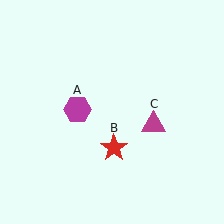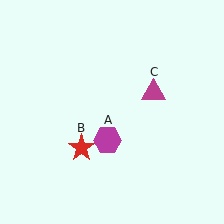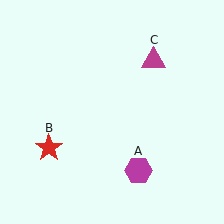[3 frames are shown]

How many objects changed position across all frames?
3 objects changed position: magenta hexagon (object A), red star (object B), magenta triangle (object C).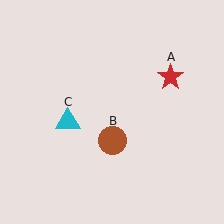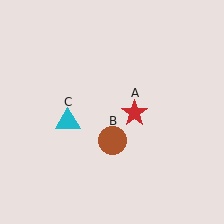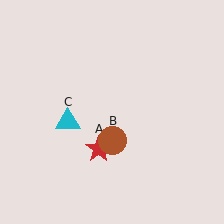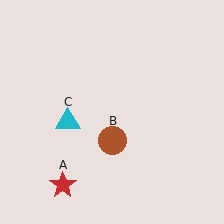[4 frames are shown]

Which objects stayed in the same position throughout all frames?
Brown circle (object B) and cyan triangle (object C) remained stationary.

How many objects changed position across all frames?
1 object changed position: red star (object A).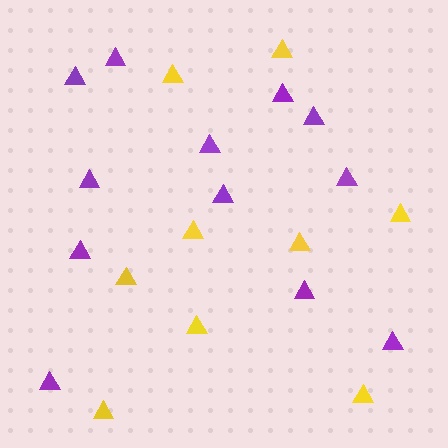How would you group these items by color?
There are 2 groups: one group of purple triangles (12) and one group of yellow triangles (9).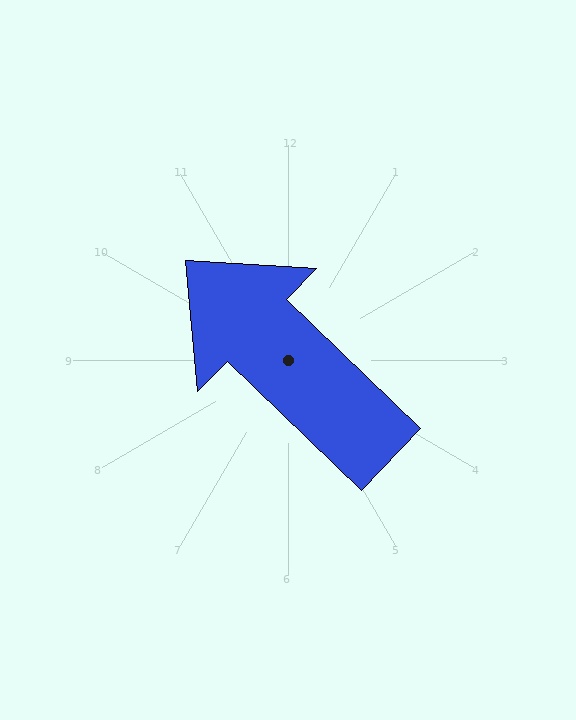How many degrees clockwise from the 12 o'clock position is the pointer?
Approximately 314 degrees.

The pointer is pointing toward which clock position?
Roughly 10 o'clock.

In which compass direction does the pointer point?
Northwest.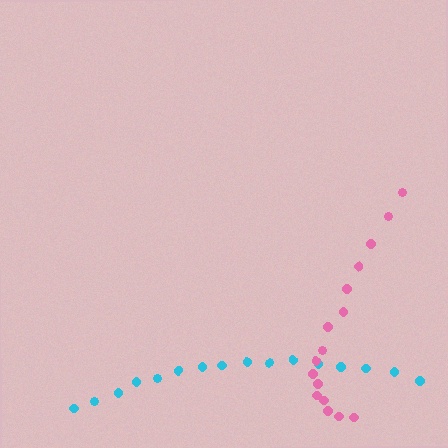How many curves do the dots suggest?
There are 2 distinct paths.